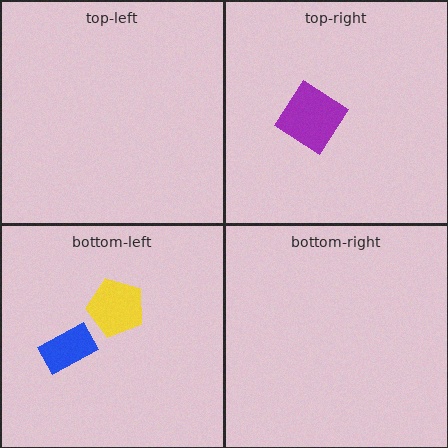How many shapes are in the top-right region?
1.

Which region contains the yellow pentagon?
The bottom-left region.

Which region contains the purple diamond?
The top-right region.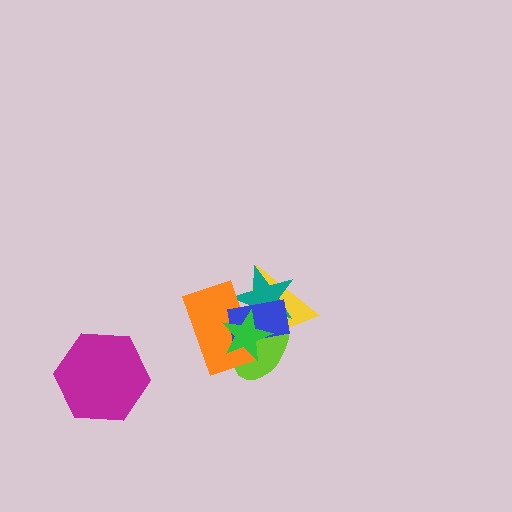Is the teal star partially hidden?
Yes, it is partially covered by another shape.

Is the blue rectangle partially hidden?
Yes, it is partially covered by another shape.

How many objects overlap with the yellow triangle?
5 objects overlap with the yellow triangle.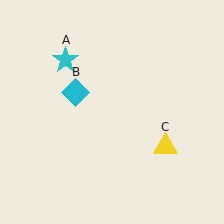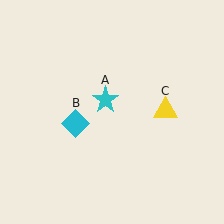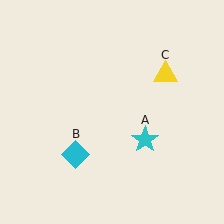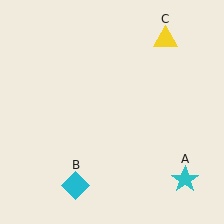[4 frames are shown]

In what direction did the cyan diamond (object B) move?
The cyan diamond (object B) moved down.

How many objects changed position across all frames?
3 objects changed position: cyan star (object A), cyan diamond (object B), yellow triangle (object C).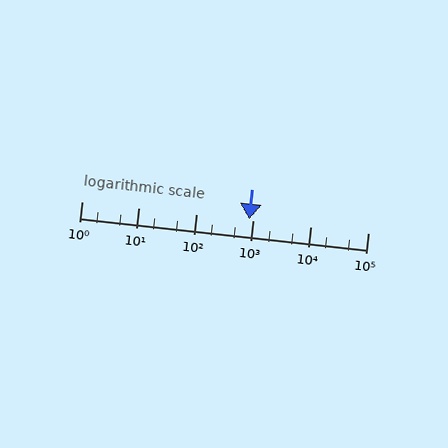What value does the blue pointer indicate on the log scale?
The pointer indicates approximately 840.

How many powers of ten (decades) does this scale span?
The scale spans 5 decades, from 1 to 100000.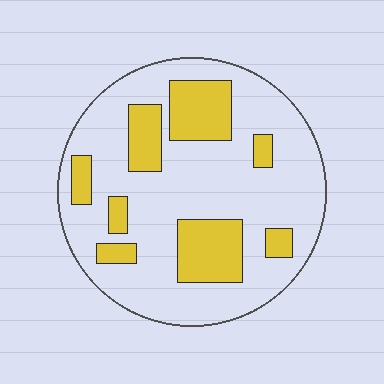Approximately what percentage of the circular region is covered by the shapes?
Approximately 25%.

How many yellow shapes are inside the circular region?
8.